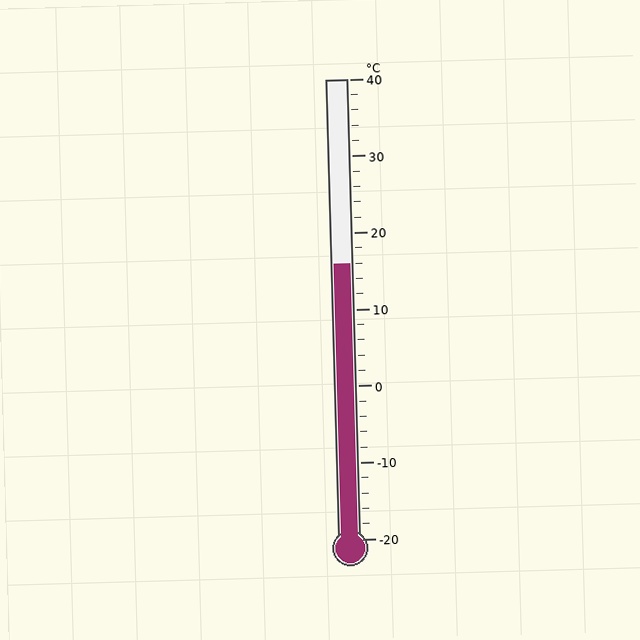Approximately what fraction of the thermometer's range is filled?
The thermometer is filled to approximately 60% of its range.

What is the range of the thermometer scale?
The thermometer scale ranges from -20°C to 40°C.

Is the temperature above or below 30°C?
The temperature is below 30°C.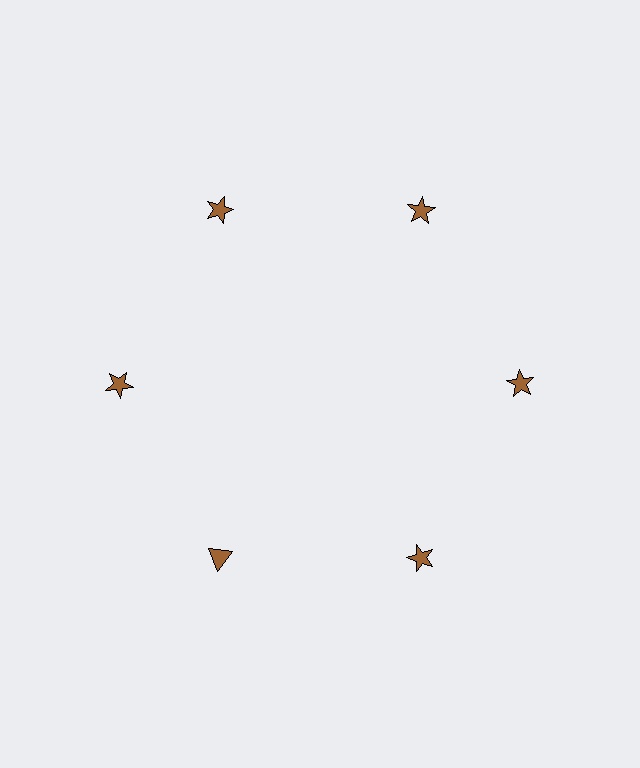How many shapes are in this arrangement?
There are 6 shapes arranged in a ring pattern.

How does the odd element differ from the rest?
It has a different shape: triangle instead of star.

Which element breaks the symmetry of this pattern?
The brown triangle at roughly the 7 o'clock position breaks the symmetry. All other shapes are brown stars.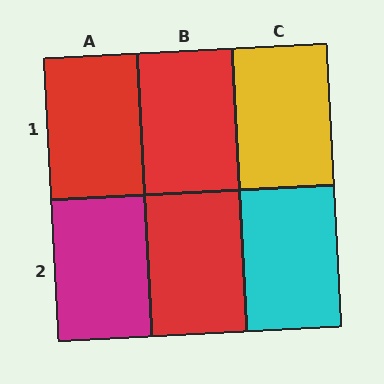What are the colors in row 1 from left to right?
Red, red, yellow.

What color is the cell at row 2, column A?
Magenta.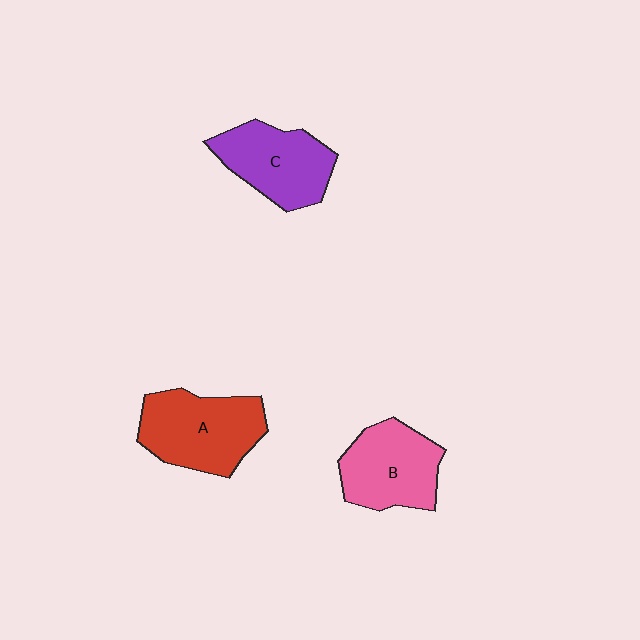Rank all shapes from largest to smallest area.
From largest to smallest: A (red), B (pink), C (purple).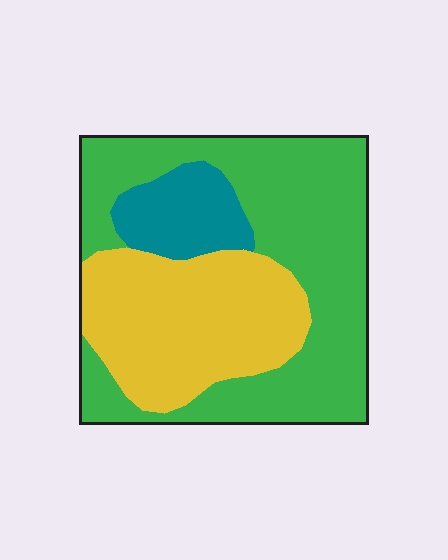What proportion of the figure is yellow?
Yellow takes up about one third (1/3) of the figure.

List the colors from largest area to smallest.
From largest to smallest: green, yellow, teal.